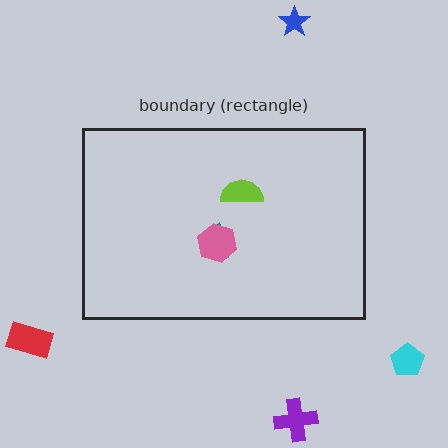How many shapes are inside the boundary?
3 inside, 4 outside.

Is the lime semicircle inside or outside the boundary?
Inside.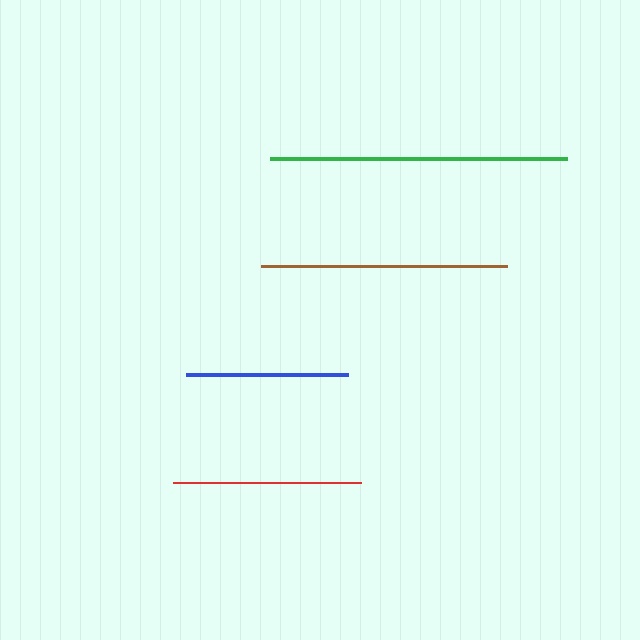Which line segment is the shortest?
The blue line is the shortest at approximately 162 pixels.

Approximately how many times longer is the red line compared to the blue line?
The red line is approximately 1.2 times the length of the blue line.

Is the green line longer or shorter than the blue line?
The green line is longer than the blue line.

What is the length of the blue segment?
The blue segment is approximately 162 pixels long.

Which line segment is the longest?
The green line is the longest at approximately 297 pixels.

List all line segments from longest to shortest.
From longest to shortest: green, brown, red, blue.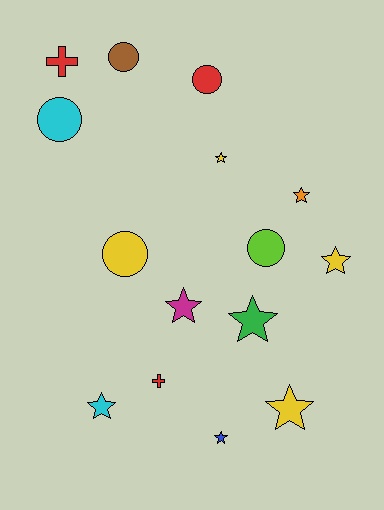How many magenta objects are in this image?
There is 1 magenta object.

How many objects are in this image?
There are 15 objects.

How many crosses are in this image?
There are 2 crosses.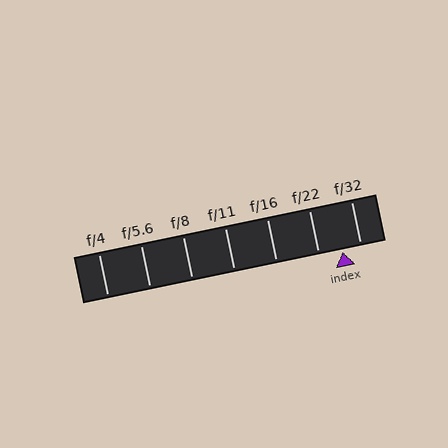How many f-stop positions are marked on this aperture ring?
There are 7 f-stop positions marked.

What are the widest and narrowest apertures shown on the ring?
The widest aperture shown is f/4 and the narrowest is f/32.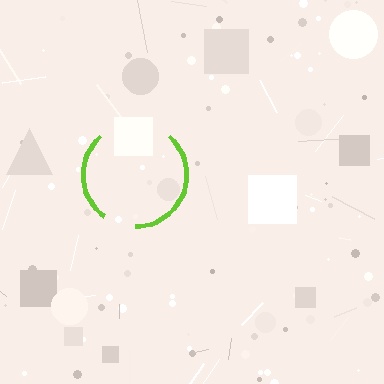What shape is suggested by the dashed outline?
The dashed outline suggests a circle.